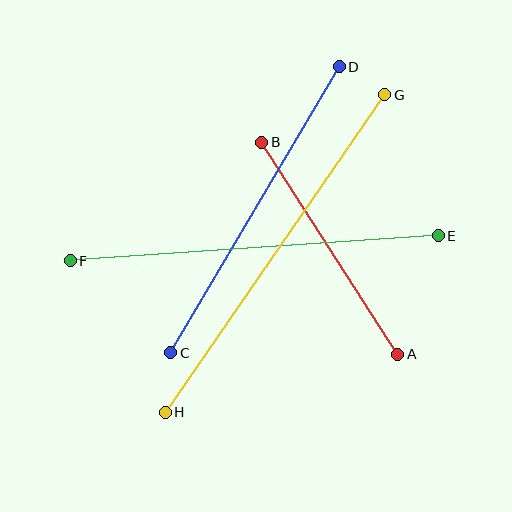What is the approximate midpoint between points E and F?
The midpoint is at approximately (254, 248) pixels.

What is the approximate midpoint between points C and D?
The midpoint is at approximately (255, 210) pixels.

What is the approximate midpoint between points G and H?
The midpoint is at approximately (275, 254) pixels.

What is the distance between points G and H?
The distance is approximately 386 pixels.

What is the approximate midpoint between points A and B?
The midpoint is at approximately (330, 248) pixels.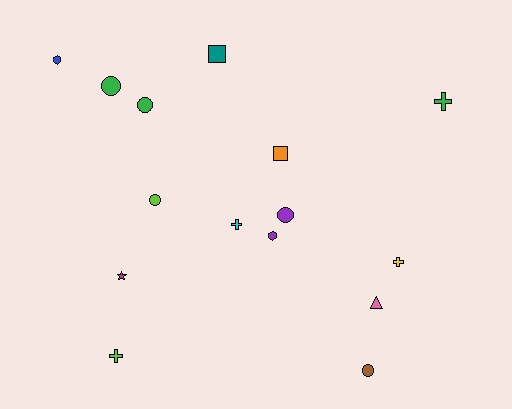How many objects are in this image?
There are 15 objects.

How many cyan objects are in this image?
There is 1 cyan object.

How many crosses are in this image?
There are 4 crosses.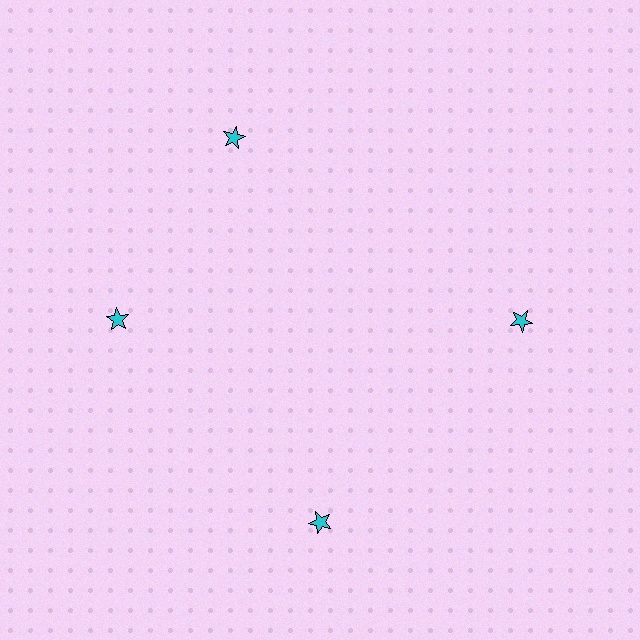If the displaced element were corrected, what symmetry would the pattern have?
It would have 4-fold rotational symmetry — the pattern would map onto itself every 90 degrees.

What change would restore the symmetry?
The symmetry would be restored by rotating it back into even spacing with its neighbors so that all 4 stars sit at equal angles and equal distance from the center.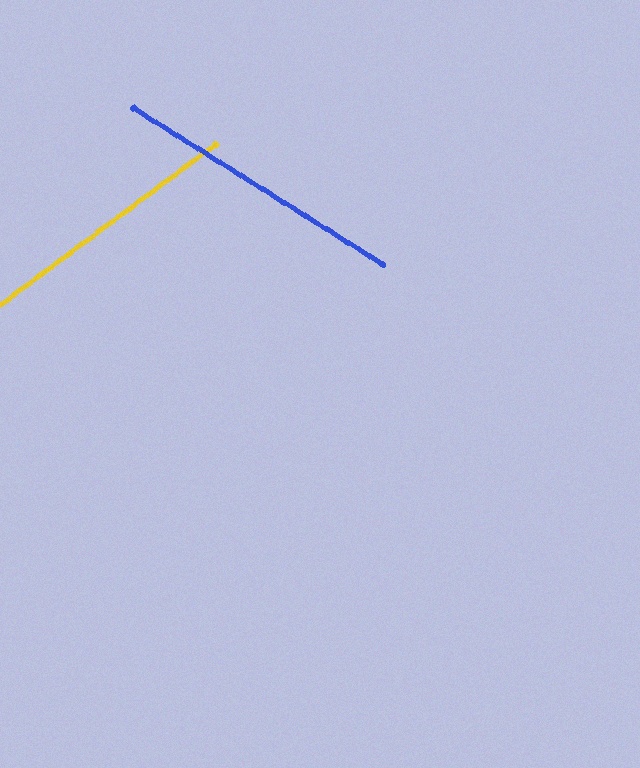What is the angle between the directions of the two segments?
Approximately 68 degrees.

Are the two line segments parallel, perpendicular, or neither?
Neither parallel nor perpendicular — they differ by about 68°.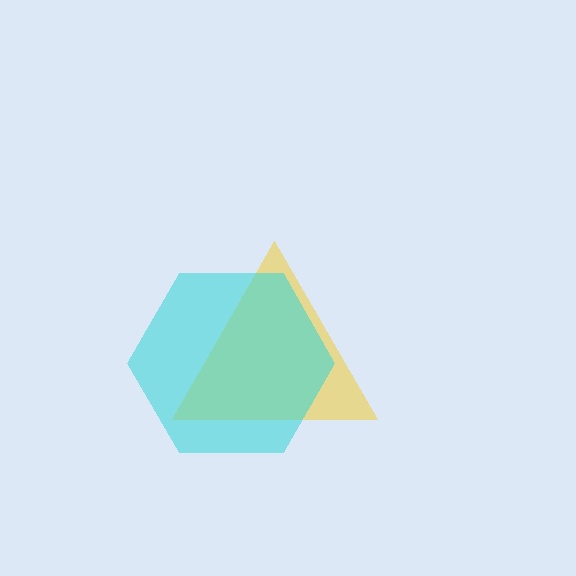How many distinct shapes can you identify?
There are 2 distinct shapes: a yellow triangle, a cyan hexagon.